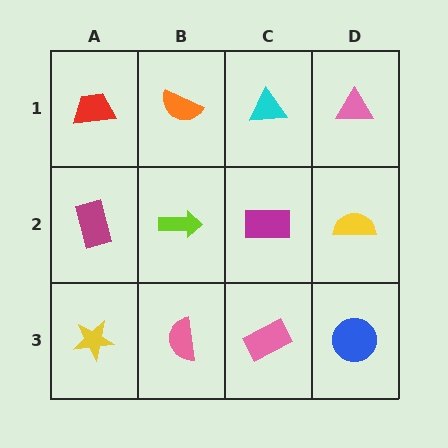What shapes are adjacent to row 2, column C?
A cyan triangle (row 1, column C), a pink rectangle (row 3, column C), a lime arrow (row 2, column B), a yellow semicircle (row 2, column D).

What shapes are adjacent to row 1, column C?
A magenta rectangle (row 2, column C), an orange semicircle (row 1, column B), a pink triangle (row 1, column D).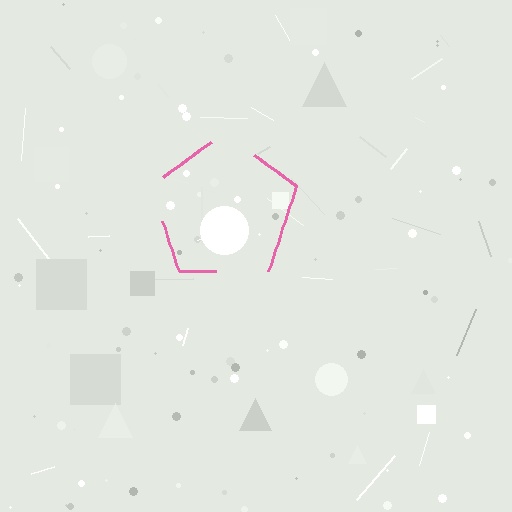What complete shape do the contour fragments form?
The contour fragments form a pentagon.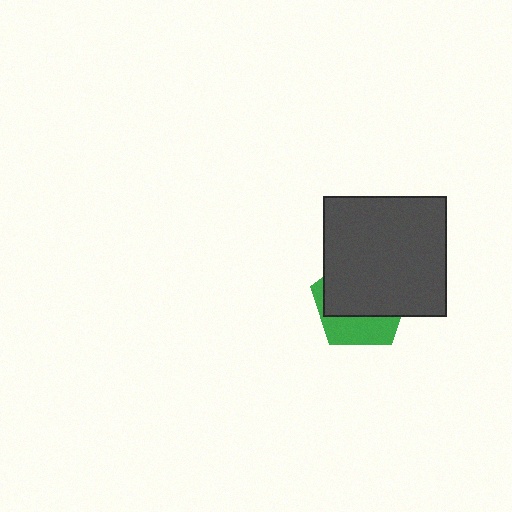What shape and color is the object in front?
The object in front is a dark gray rectangle.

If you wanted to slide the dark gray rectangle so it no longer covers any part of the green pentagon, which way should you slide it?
Slide it up — that is the most direct way to separate the two shapes.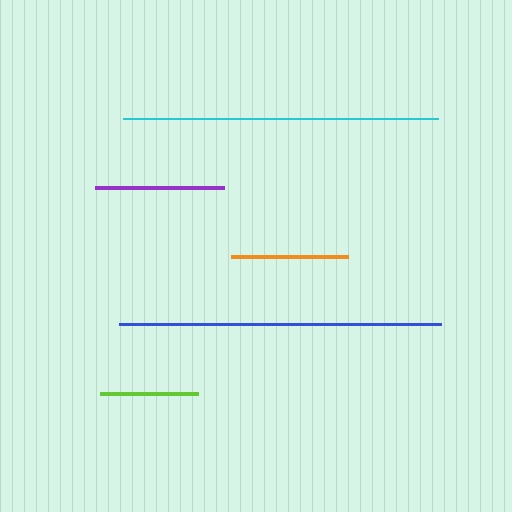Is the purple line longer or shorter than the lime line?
The purple line is longer than the lime line.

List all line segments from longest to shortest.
From longest to shortest: blue, cyan, purple, orange, lime.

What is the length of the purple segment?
The purple segment is approximately 129 pixels long.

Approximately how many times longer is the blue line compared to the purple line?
The blue line is approximately 2.5 times the length of the purple line.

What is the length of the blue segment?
The blue segment is approximately 322 pixels long.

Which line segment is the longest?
The blue line is the longest at approximately 322 pixels.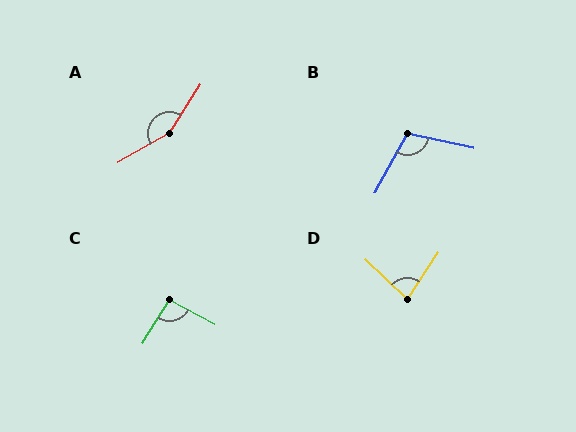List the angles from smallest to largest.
D (80°), C (93°), B (106°), A (152°).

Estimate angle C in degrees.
Approximately 93 degrees.